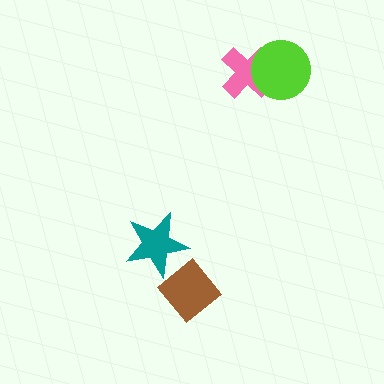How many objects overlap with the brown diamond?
1 object overlaps with the brown diamond.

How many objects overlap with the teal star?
1 object overlaps with the teal star.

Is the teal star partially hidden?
No, no other shape covers it.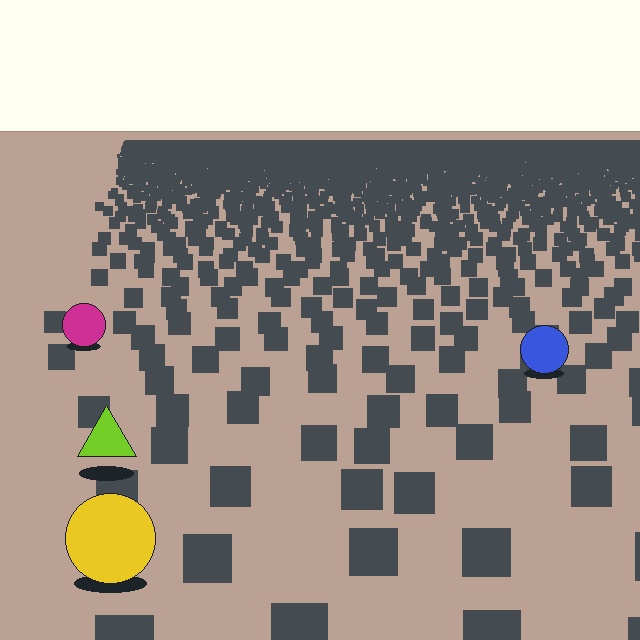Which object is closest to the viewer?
The yellow circle is closest. The texture marks near it are larger and more spread out.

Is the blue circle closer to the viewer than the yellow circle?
No. The yellow circle is closer — you can tell from the texture gradient: the ground texture is coarser near it.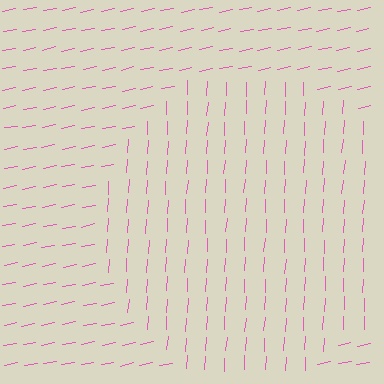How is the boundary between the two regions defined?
The boundary is defined purely by a change in line orientation (approximately 75 degrees difference). All lines are the same color and thickness.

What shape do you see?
I see a circle.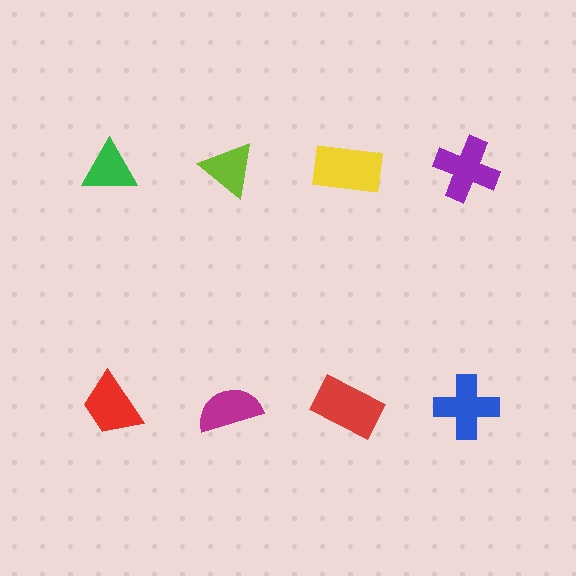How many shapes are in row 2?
4 shapes.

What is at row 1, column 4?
A purple cross.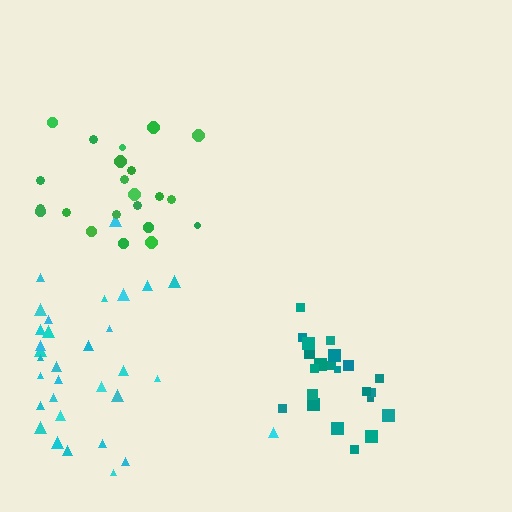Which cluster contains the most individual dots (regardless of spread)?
Cyan (33).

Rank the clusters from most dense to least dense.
teal, green, cyan.